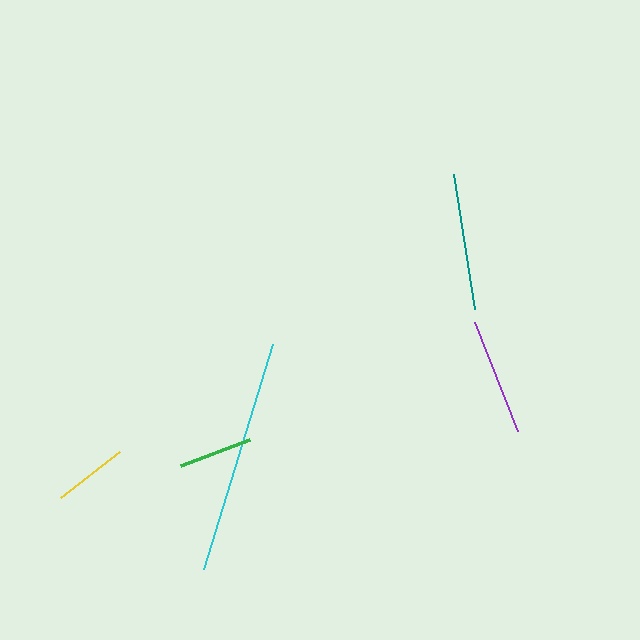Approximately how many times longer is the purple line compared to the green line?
The purple line is approximately 1.6 times the length of the green line.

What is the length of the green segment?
The green segment is approximately 74 pixels long.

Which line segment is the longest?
The cyan line is the longest at approximately 235 pixels.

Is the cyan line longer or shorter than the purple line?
The cyan line is longer than the purple line.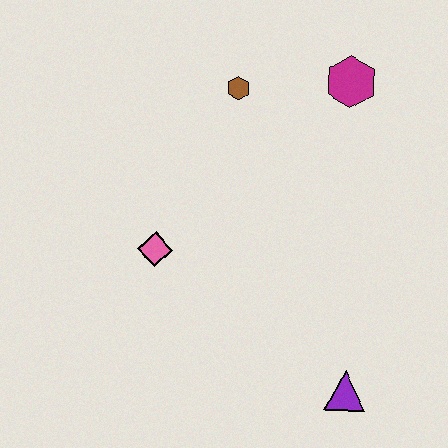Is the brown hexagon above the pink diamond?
Yes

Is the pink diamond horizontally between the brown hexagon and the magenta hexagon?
No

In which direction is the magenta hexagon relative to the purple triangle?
The magenta hexagon is above the purple triangle.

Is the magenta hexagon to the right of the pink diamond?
Yes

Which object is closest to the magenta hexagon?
The brown hexagon is closest to the magenta hexagon.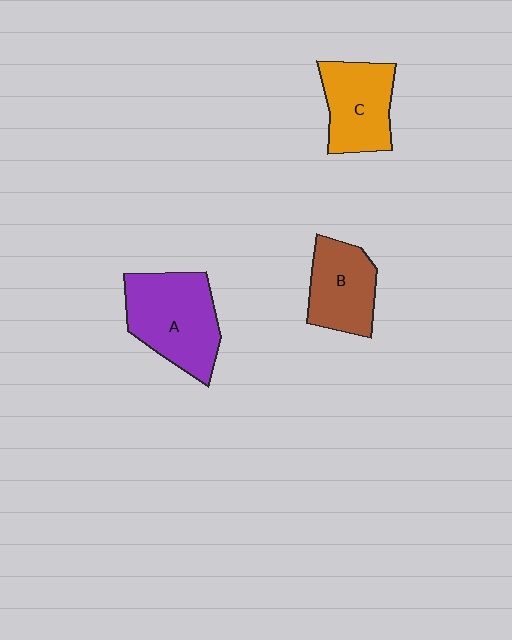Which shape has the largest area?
Shape A (purple).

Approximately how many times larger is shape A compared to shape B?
Approximately 1.4 times.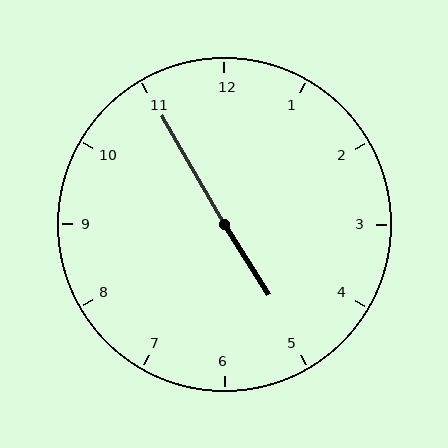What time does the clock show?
4:55.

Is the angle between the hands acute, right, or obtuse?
It is obtuse.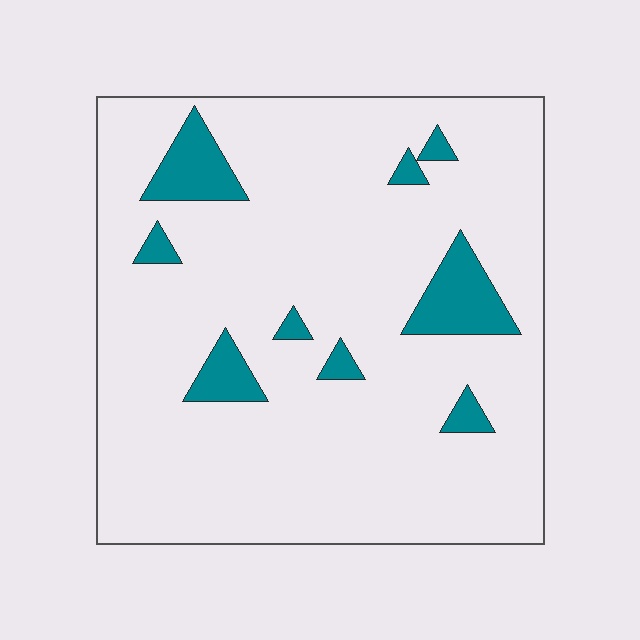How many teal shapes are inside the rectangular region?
9.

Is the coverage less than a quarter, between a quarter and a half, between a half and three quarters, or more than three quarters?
Less than a quarter.